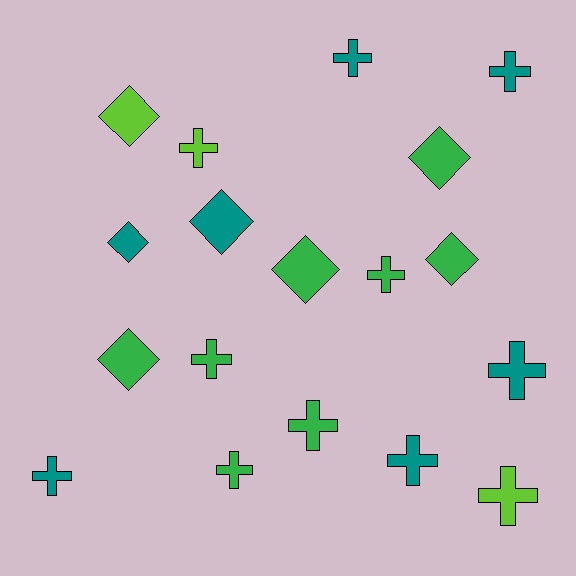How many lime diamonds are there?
There is 1 lime diamond.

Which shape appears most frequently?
Cross, with 11 objects.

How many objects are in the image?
There are 18 objects.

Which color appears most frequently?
Green, with 8 objects.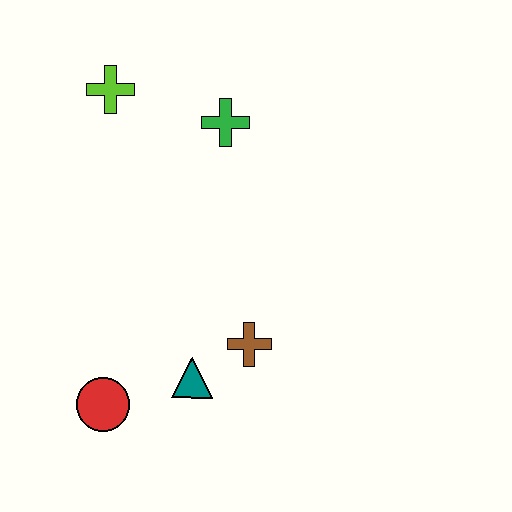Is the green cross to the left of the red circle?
No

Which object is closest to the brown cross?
The teal triangle is closest to the brown cross.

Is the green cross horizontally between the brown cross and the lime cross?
Yes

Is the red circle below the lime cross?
Yes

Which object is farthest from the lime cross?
The red circle is farthest from the lime cross.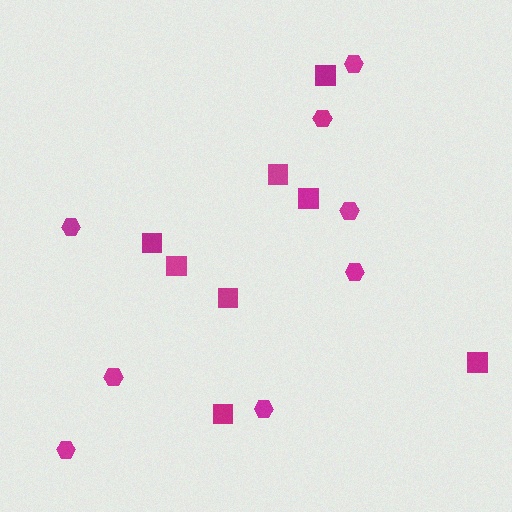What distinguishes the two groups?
There are 2 groups: one group of hexagons (8) and one group of squares (8).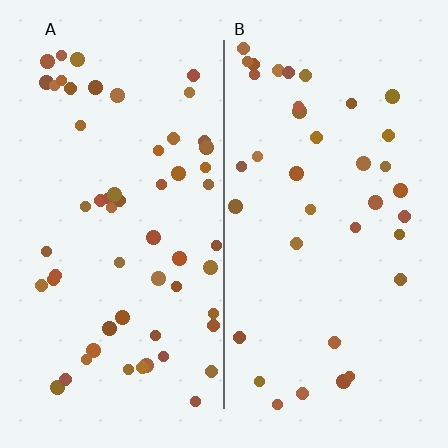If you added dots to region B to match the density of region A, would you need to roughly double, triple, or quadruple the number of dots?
Approximately double.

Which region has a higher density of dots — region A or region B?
A (the left).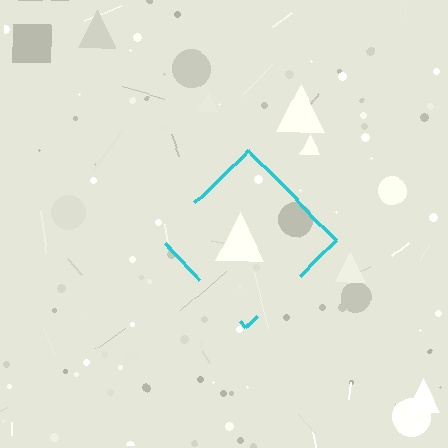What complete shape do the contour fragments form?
The contour fragments form a diamond.